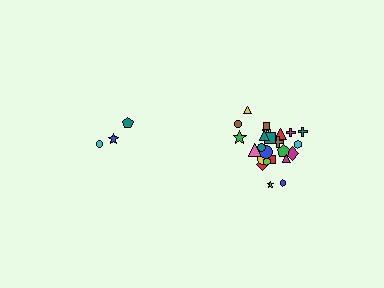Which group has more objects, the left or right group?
The right group.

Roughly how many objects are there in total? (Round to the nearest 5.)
Roughly 30 objects in total.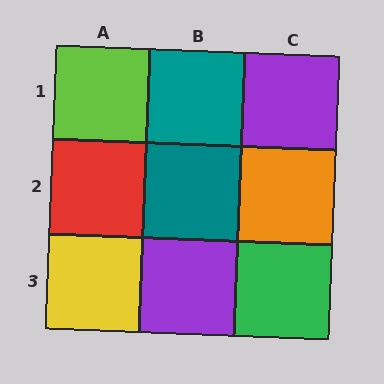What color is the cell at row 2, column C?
Orange.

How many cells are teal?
2 cells are teal.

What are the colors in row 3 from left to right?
Yellow, purple, green.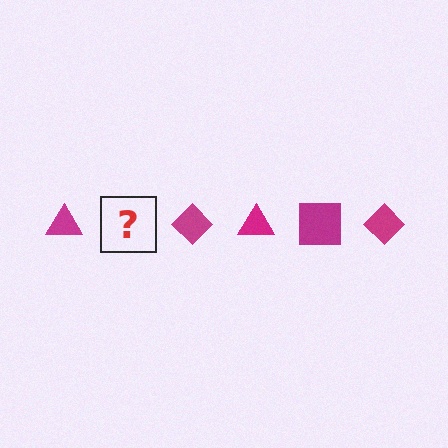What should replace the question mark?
The question mark should be replaced with a magenta square.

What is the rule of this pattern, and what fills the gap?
The rule is that the pattern cycles through triangle, square, diamond shapes in magenta. The gap should be filled with a magenta square.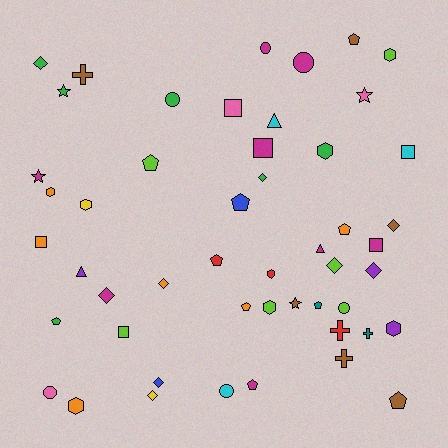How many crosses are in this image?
There are 4 crosses.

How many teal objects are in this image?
There are 2 teal objects.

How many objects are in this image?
There are 50 objects.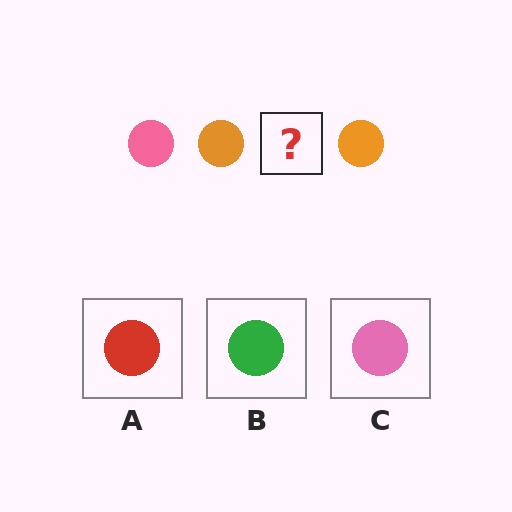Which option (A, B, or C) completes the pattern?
C.